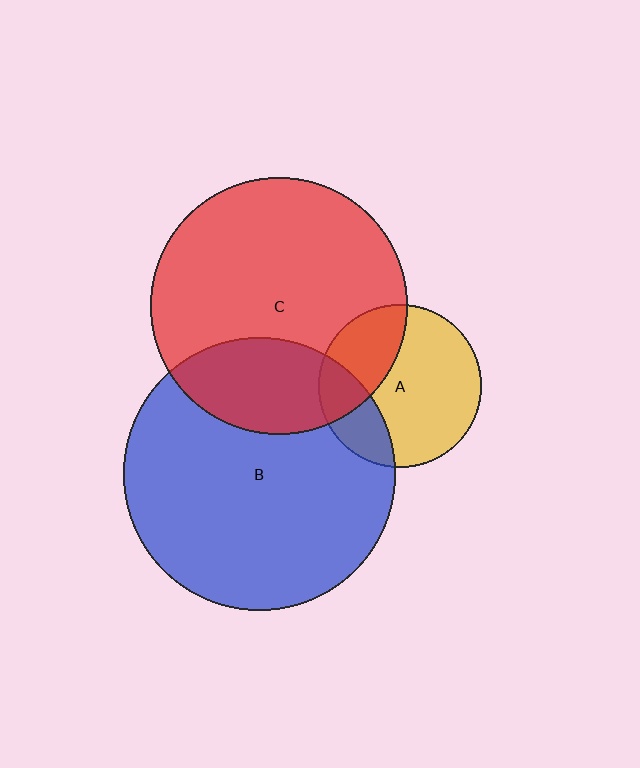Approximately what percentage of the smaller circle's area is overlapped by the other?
Approximately 30%.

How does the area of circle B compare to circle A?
Approximately 2.8 times.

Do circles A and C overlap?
Yes.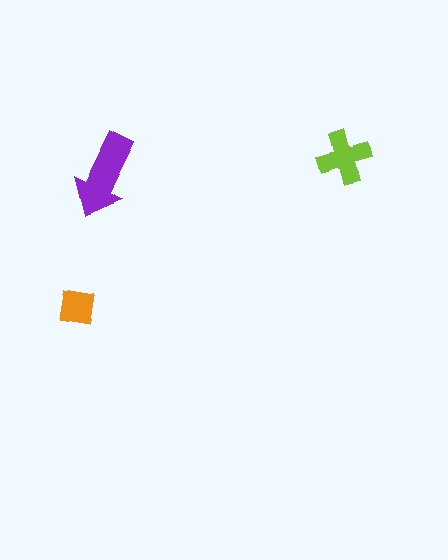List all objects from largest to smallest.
The purple arrow, the lime cross, the orange square.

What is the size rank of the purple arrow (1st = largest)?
1st.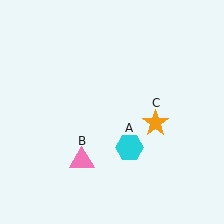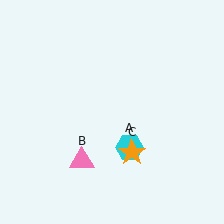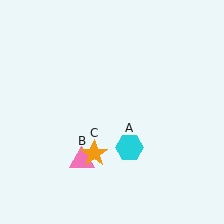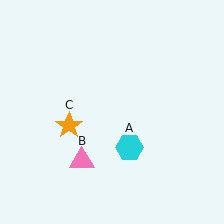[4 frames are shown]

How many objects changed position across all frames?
1 object changed position: orange star (object C).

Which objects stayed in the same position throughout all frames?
Cyan hexagon (object A) and pink triangle (object B) remained stationary.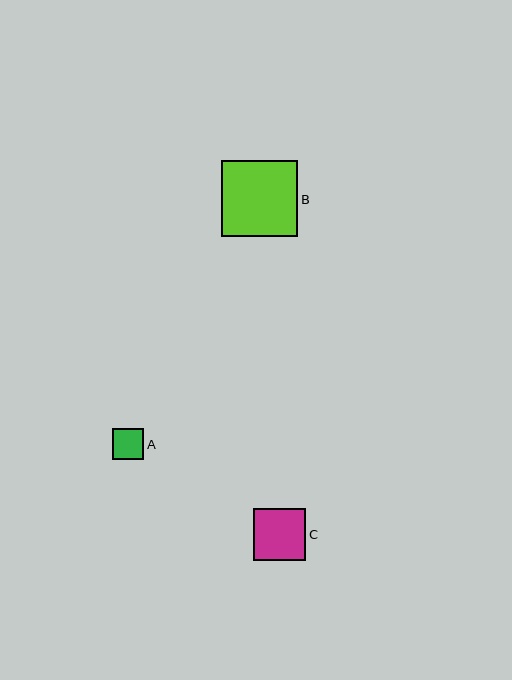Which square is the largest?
Square B is the largest with a size of approximately 76 pixels.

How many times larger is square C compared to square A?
Square C is approximately 1.7 times the size of square A.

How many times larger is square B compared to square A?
Square B is approximately 2.4 times the size of square A.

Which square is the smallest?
Square A is the smallest with a size of approximately 31 pixels.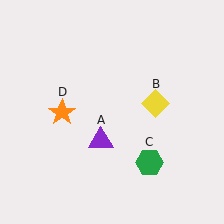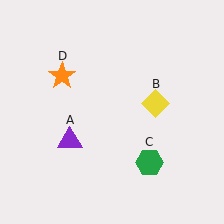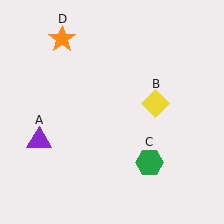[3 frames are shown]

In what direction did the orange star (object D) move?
The orange star (object D) moved up.